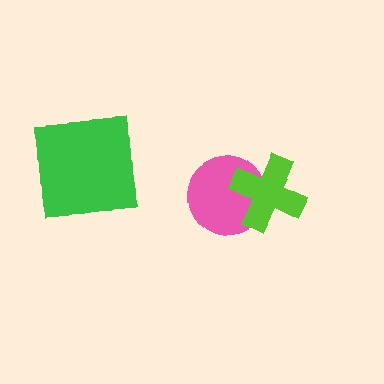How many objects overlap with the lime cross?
1 object overlaps with the lime cross.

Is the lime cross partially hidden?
No, no other shape covers it.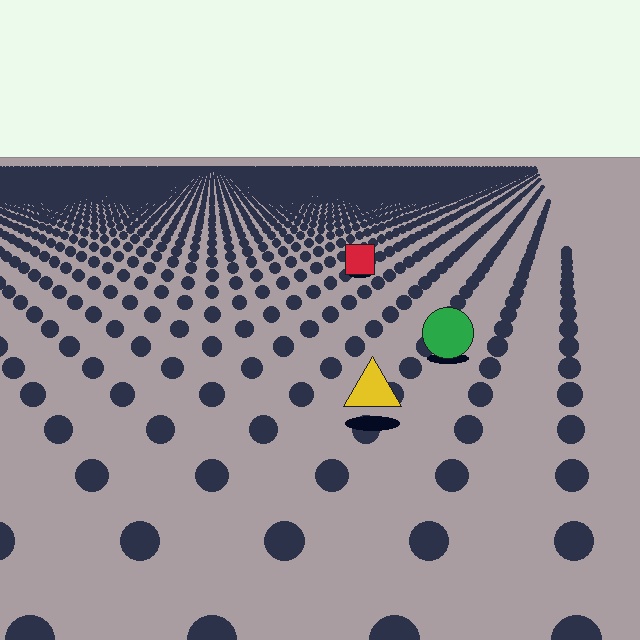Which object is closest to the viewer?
The yellow triangle is closest. The texture marks near it are larger and more spread out.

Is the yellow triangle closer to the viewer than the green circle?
Yes. The yellow triangle is closer — you can tell from the texture gradient: the ground texture is coarser near it.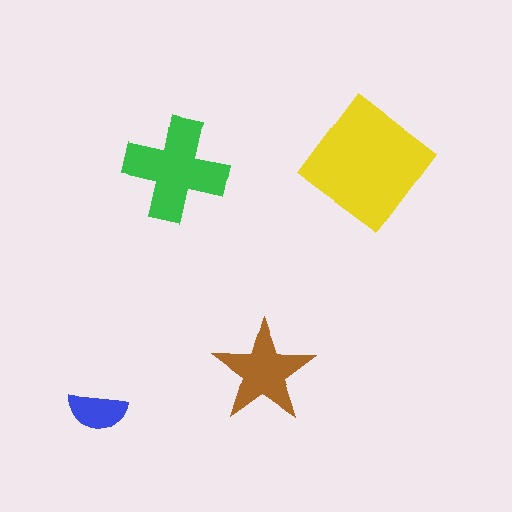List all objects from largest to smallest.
The yellow diamond, the green cross, the brown star, the blue semicircle.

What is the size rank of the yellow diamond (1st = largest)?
1st.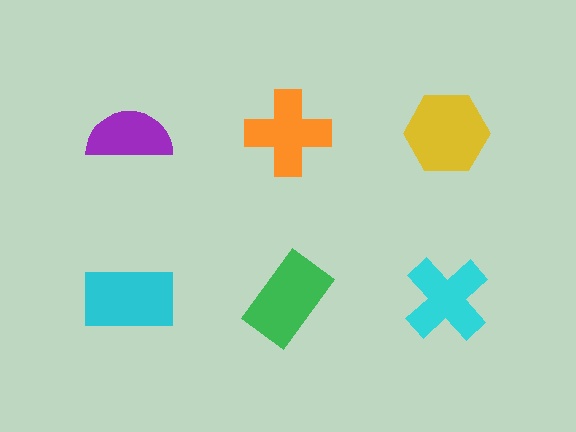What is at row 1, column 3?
A yellow hexagon.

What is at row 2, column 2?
A green rectangle.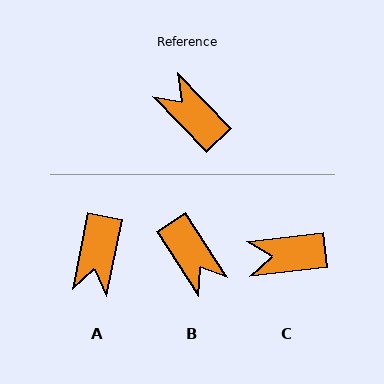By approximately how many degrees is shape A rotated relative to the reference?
Approximately 124 degrees counter-clockwise.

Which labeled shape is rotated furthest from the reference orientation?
B, about 168 degrees away.